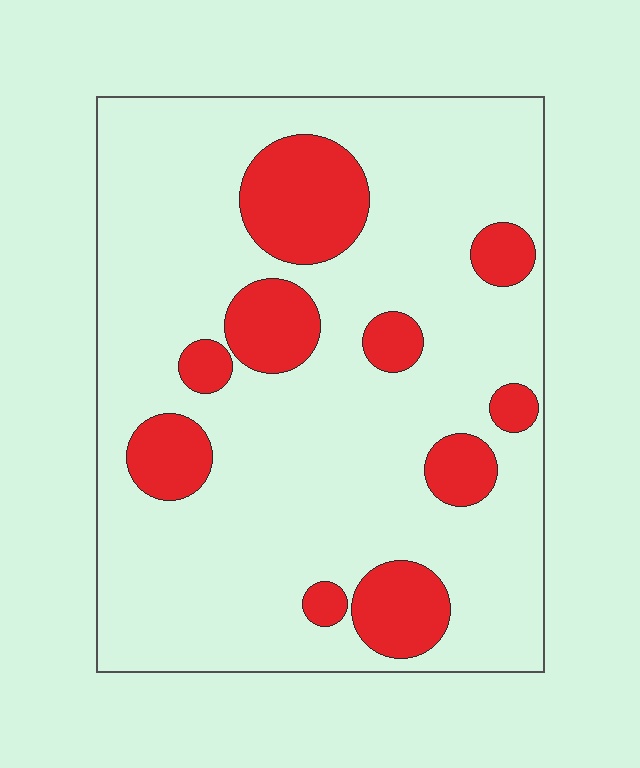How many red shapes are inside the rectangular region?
10.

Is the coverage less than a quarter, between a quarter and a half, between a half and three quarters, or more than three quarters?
Less than a quarter.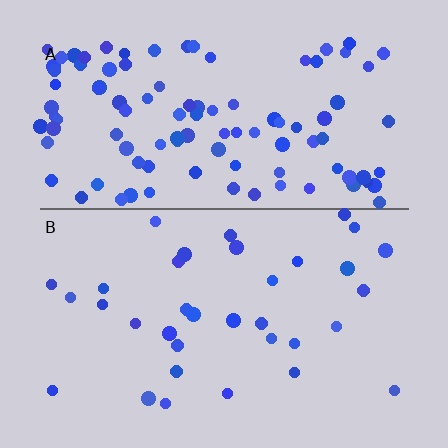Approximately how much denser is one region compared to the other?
Approximately 3.0× — region A over region B.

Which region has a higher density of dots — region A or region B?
A (the top).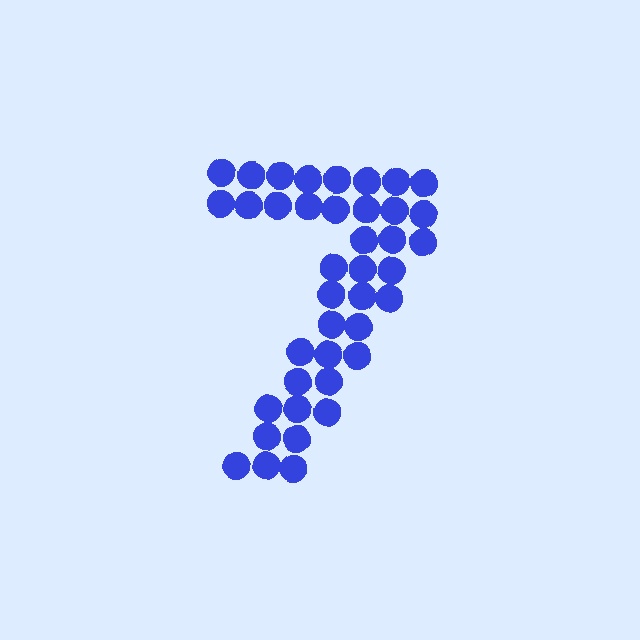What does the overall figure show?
The overall figure shows the digit 7.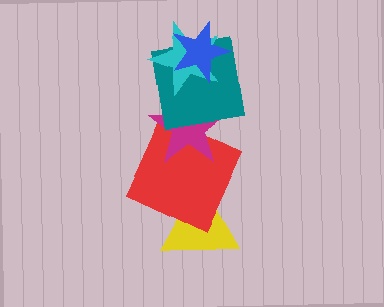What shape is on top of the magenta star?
The teal square is on top of the magenta star.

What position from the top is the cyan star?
The cyan star is 2nd from the top.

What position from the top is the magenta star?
The magenta star is 4th from the top.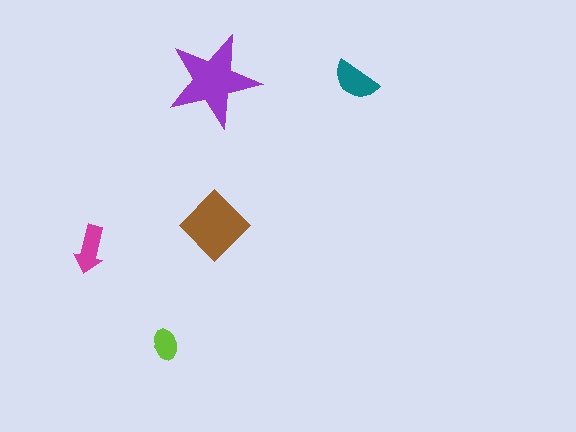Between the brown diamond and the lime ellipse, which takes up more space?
The brown diamond.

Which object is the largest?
The purple star.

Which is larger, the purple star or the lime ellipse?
The purple star.